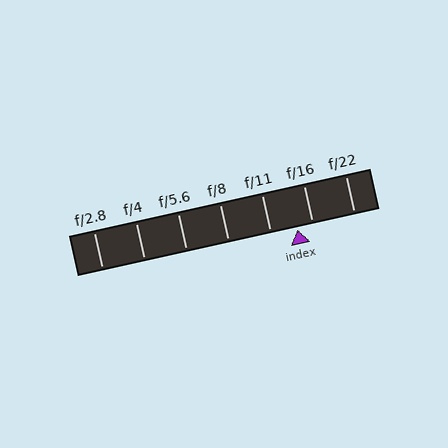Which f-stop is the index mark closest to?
The index mark is closest to f/16.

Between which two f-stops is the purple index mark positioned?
The index mark is between f/11 and f/16.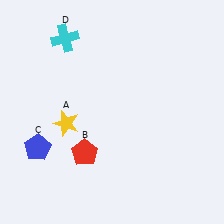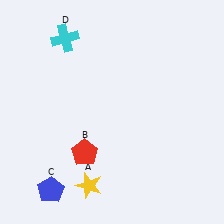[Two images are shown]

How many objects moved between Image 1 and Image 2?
2 objects moved between the two images.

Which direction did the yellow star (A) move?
The yellow star (A) moved down.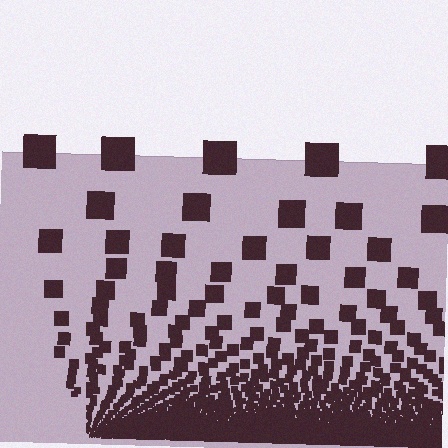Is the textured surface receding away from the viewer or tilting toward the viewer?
The surface appears to tilt toward the viewer. Texture elements get larger and sparser toward the top.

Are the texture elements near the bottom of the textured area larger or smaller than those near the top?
Smaller. The gradient is inverted — elements near the bottom are smaller and denser.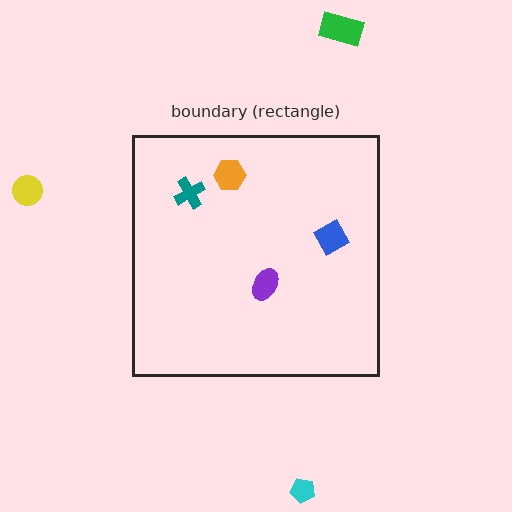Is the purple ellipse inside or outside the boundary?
Inside.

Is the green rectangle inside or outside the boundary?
Outside.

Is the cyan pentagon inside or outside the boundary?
Outside.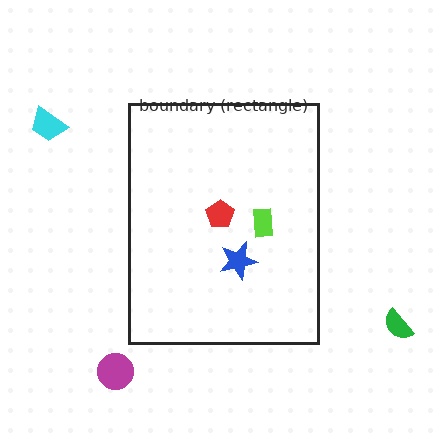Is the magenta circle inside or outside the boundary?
Outside.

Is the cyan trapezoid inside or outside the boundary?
Outside.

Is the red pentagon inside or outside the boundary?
Inside.